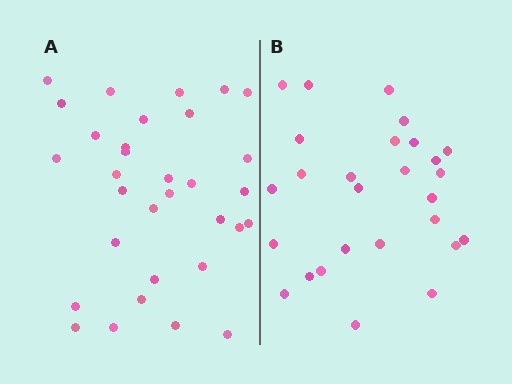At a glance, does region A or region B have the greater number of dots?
Region A (the left region) has more dots.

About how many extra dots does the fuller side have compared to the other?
Region A has about 5 more dots than region B.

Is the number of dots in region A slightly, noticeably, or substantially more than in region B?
Region A has only slightly more — the two regions are fairly close. The ratio is roughly 1.2 to 1.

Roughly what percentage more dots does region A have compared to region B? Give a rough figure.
About 20% more.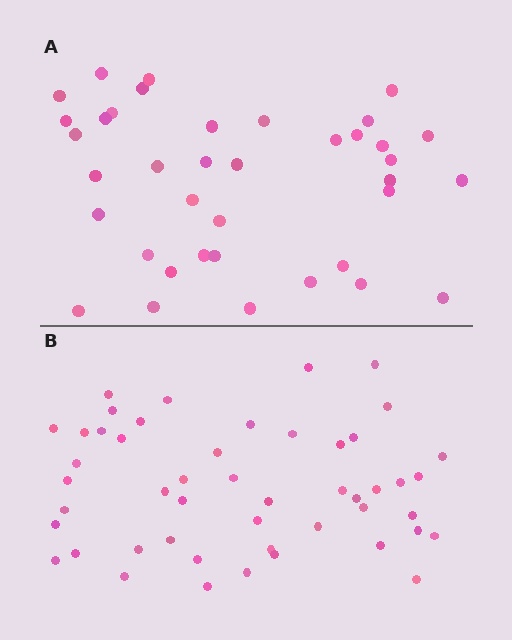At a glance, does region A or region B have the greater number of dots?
Region B (the bottom region) has more dots.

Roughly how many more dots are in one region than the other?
Region B has roughly 12 or so more dots than region A.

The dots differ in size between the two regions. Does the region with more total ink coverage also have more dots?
No. Region A has more total ink coverage because its dots are larger, but region B actually contains more individual dots. Total area can be misleading — the number of items is what matters here.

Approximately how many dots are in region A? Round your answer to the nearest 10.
About 40 dots. (The exact count is 38, which rounds to 40.)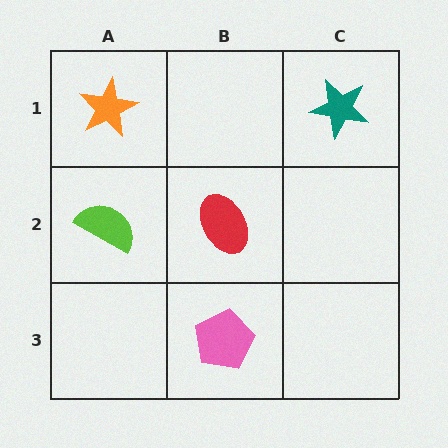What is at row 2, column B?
A red ellipse.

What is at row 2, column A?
A lime semicircle.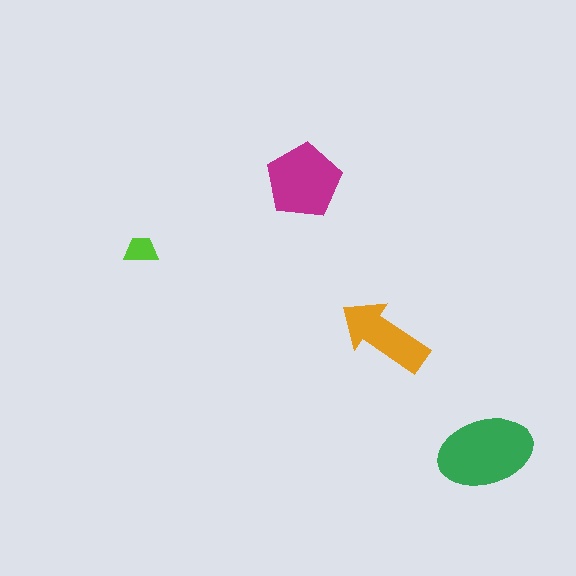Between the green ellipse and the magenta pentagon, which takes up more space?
The green ellipse.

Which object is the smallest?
The lime trapezoid.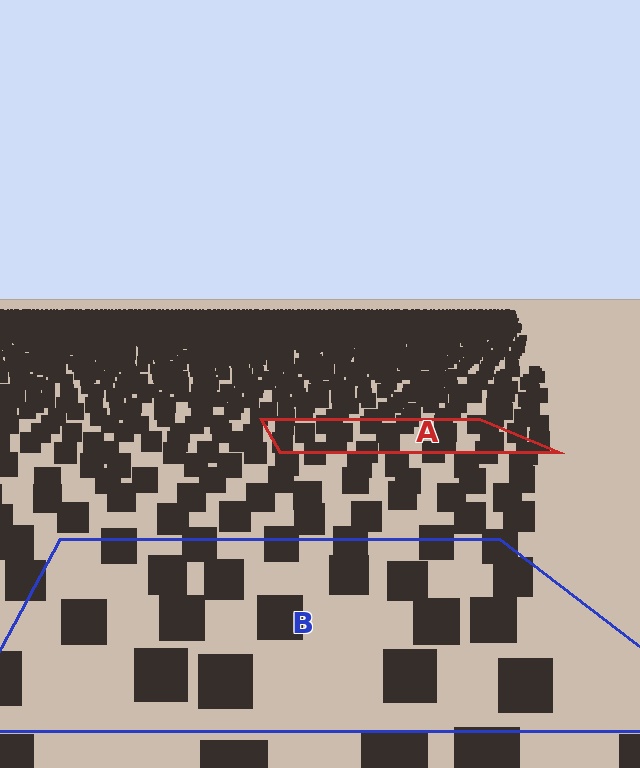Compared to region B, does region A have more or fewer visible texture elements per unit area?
Region A has more texture elements per unit area — they are packed more densely because it is farther away.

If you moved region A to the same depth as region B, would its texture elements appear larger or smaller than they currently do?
They would appear larger. At a closer depth, the same texture elements are projected at a bigger on-screen size.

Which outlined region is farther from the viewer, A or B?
Region A is farther from the viewer — the texture elements inside it appear smaller and more densely packed.